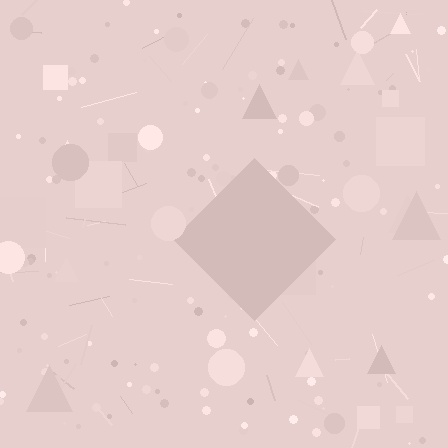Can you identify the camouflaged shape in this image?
The camouflaged shape is a diamond.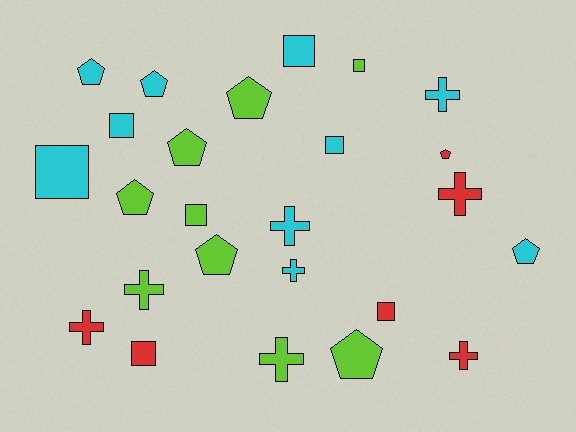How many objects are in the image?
There are 25 objects.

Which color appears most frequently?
Cyan, with 10 objects.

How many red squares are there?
There are 2 red squares.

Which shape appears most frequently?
Pentagon, with 9 objects.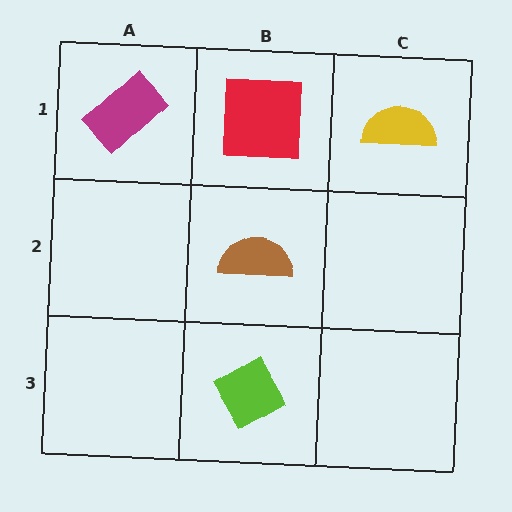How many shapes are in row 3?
1 shape.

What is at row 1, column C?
A yellow semicircle.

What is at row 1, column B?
A red square.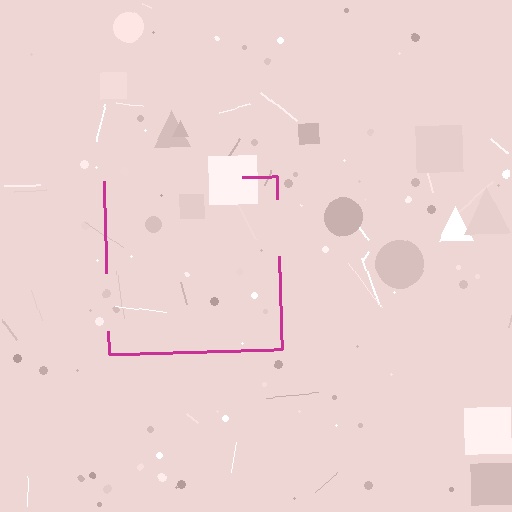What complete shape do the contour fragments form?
The contour fragments form a square.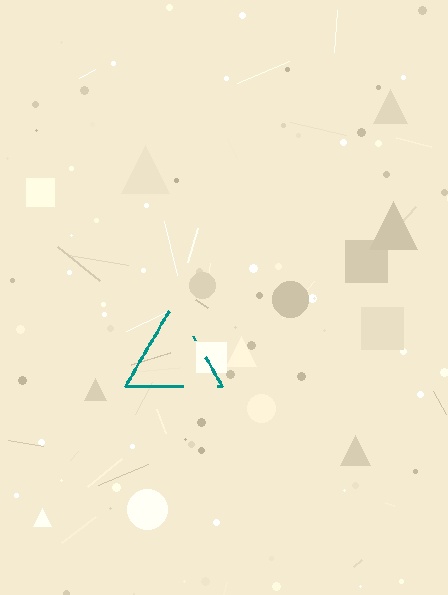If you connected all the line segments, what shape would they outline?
They would outline a triangle.